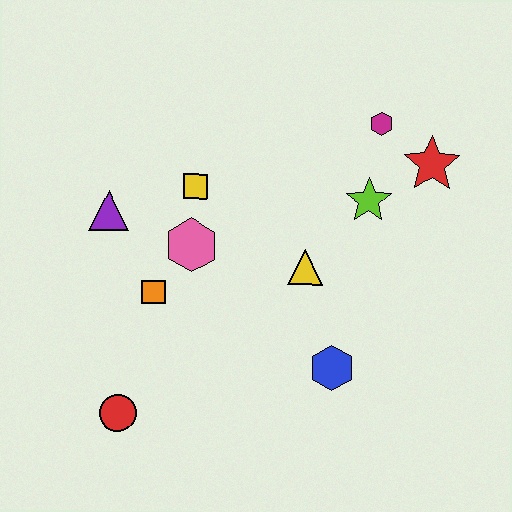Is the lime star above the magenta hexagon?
No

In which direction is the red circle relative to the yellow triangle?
The red circle is to the left of the yellow triangle.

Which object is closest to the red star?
The magenta hexagon is closest to the red star.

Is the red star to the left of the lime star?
No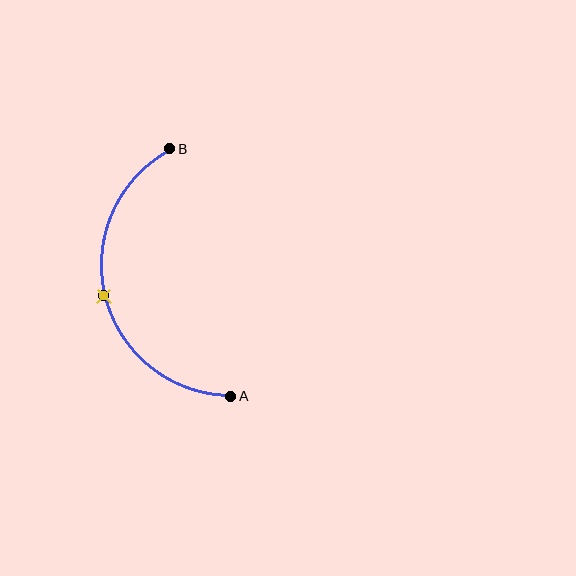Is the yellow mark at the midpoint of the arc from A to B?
Yes. The yellow mark lies on the arc at equal arc-length from both A and B — it is the arc midpoint.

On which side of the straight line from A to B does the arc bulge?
The arc bulges to the left of the straight line connecting A and B.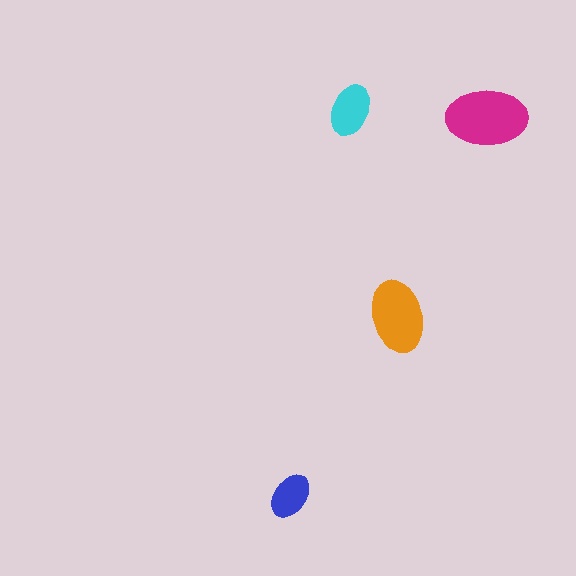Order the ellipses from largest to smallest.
the magenta one, the orange one, the cyan one, the blue one.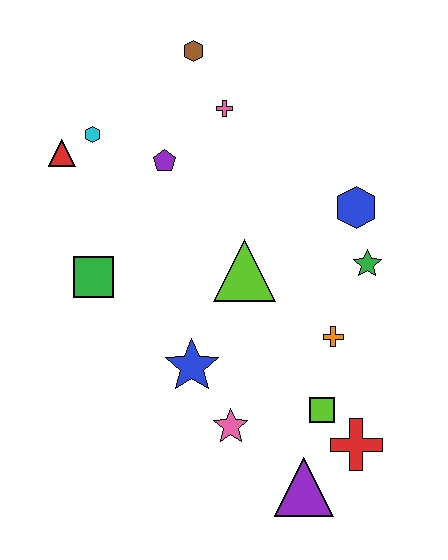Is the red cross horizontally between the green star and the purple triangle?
Yes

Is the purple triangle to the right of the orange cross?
No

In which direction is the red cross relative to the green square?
The red cross is to the right of the green square.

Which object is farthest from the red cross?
The brown hexagon is farthest from the red cross.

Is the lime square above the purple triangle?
Yes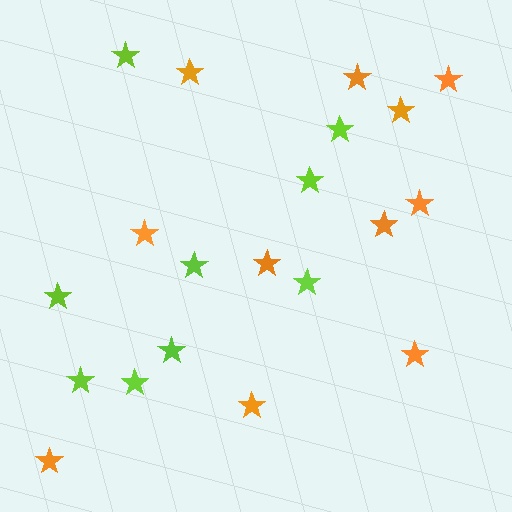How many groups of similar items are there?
There are 2 groups: one group of lime stars (9) and one group of orange stars (11).